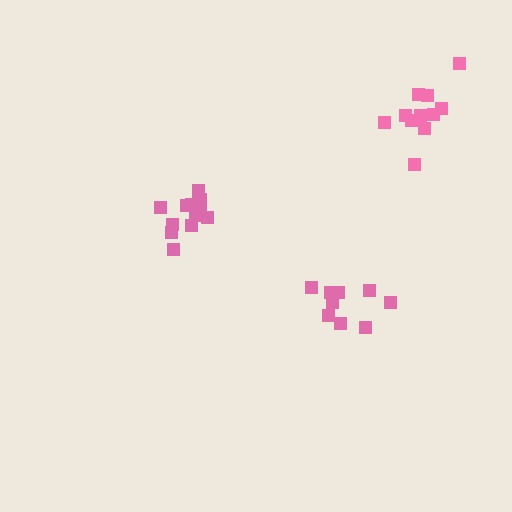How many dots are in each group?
Group 1: 13 dots, Group 2: 9 dots, Group 3: 11 dots (33 total).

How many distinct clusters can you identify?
There are 3 distinct clusters.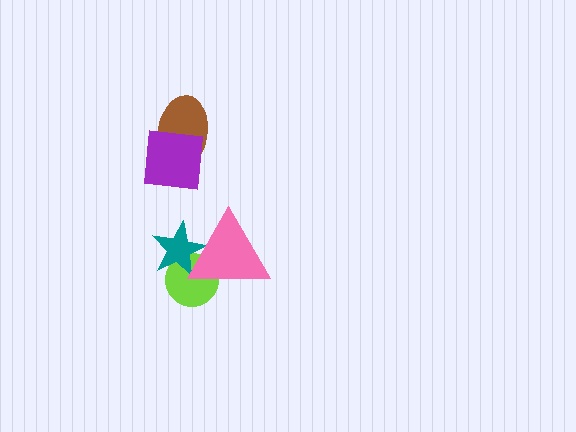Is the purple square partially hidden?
No, no other shape covers it.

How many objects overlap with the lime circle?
2 objects overlap with the lime circle.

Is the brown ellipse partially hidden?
Yes, it is partially covered by another shape.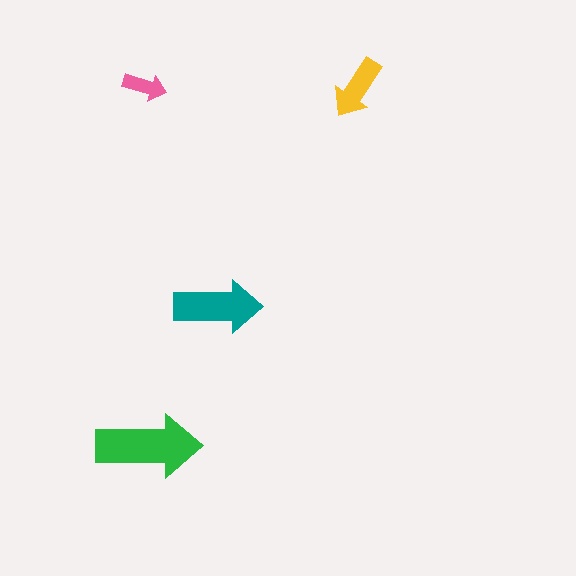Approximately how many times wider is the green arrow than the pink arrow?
About 2.5 times wider.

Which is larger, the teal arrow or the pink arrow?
The teal one.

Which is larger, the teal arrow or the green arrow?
The green one.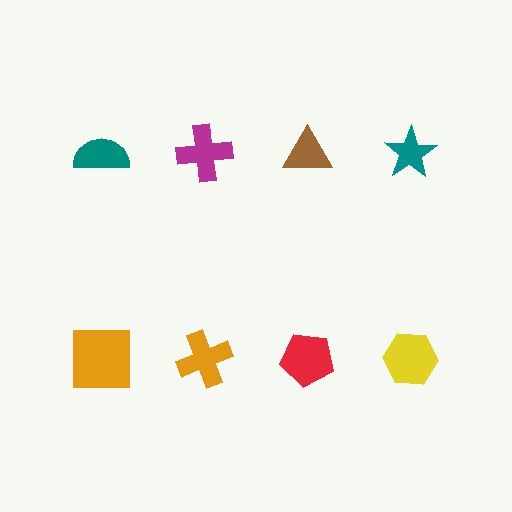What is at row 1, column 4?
A teal star.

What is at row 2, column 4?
A yellow hexagon.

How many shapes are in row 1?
4 shapes.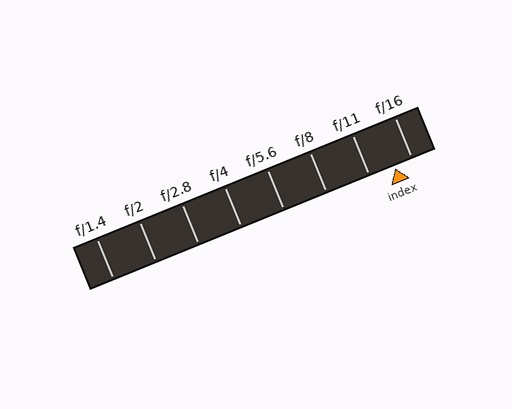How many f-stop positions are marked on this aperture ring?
There are 8 f-stop positions marked.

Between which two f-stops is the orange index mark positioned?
The index mark is between f/11 and f/16.